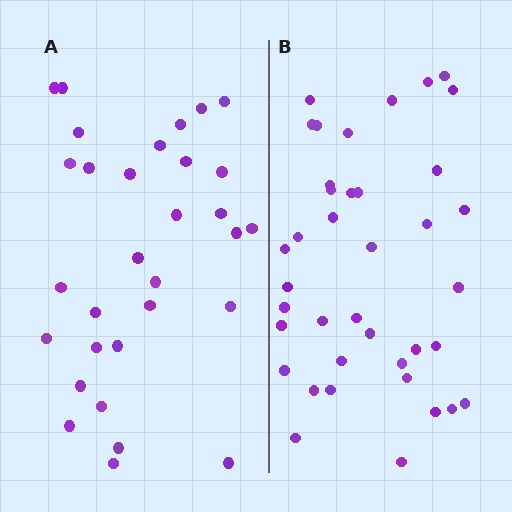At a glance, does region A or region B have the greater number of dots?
Region B (the right region) has more dots.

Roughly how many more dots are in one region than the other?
Region B has roughly 8 or so more dots than region A.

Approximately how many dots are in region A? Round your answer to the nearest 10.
About 30 dots. (The exact count is 31, which rounds to 30.)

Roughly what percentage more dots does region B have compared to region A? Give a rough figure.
About 25% more.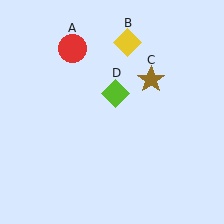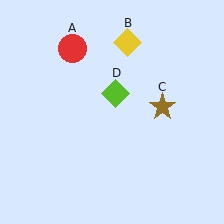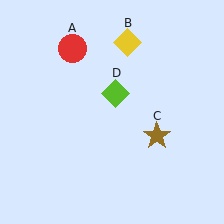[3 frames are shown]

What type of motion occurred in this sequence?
The brown star (object C) rotated clockwise around the center of the scene.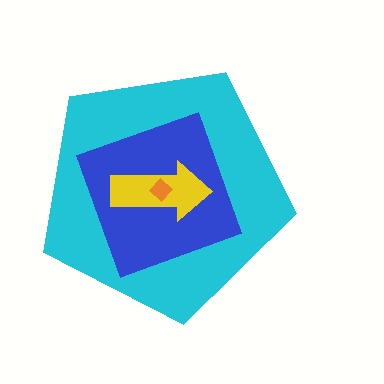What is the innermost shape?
The orange diamond.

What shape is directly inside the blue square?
The yellow arrow.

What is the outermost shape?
The cyan pentagon.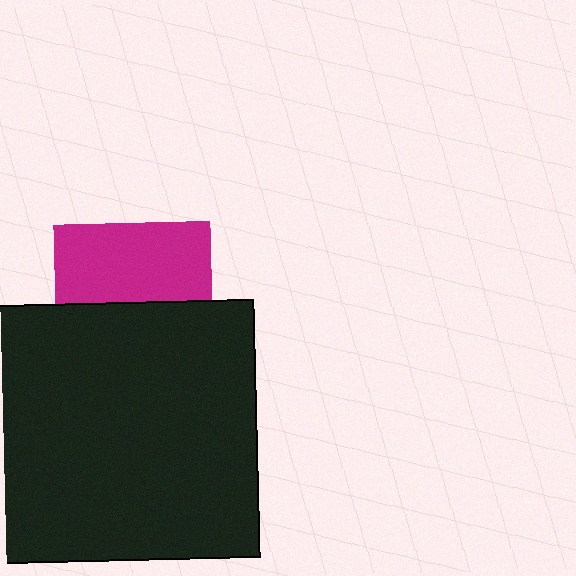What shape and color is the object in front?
The object in front is a black square.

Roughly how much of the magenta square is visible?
About half of it is visible (roughly 50%).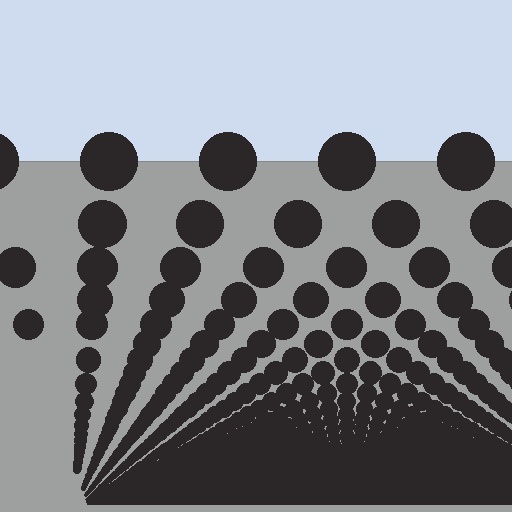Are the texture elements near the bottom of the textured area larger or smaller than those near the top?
Smaller. The gradient is inverted — elements near the bottom are smaller and denser.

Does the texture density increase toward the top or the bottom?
Density increases toward the bottom.